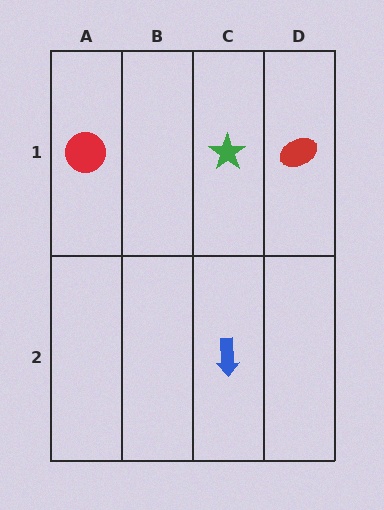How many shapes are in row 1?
3 shapes.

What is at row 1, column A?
A red circle.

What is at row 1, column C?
A green star.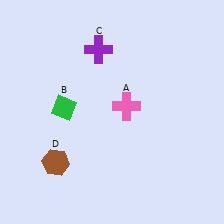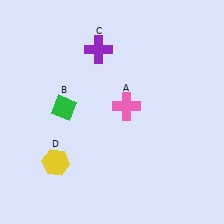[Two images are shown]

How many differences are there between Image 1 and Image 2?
There is 1 difference between the two images.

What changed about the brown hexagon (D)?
In Image 1, D is brown. In Image 2, it changed to yellow.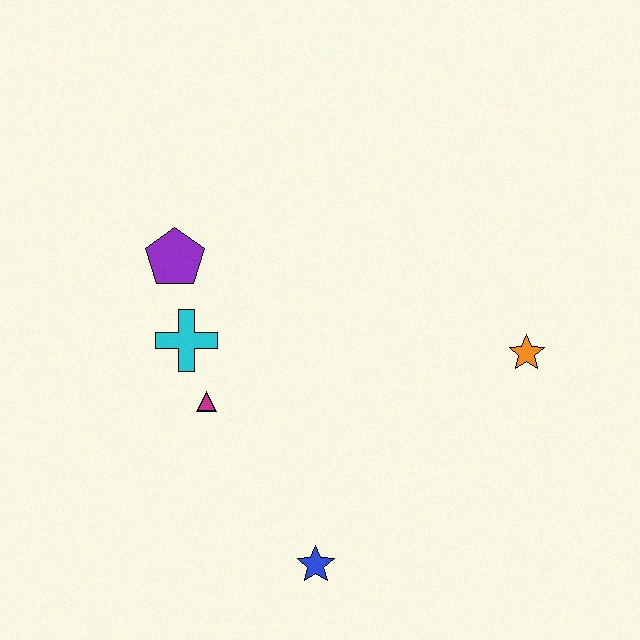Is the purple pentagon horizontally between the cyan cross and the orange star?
No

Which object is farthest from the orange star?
The purple pentagon is farthest from the orange star.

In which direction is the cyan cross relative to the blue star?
The cyan cross is above the blue star.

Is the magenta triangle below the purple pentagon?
Yes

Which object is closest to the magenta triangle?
The cyan cross is closest to the magenta triangle.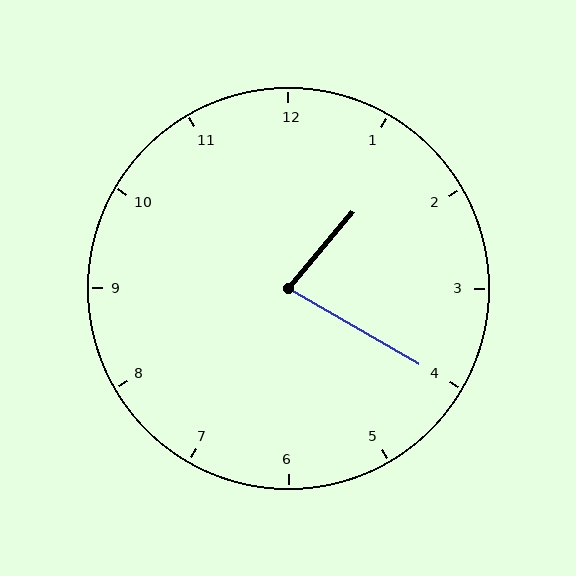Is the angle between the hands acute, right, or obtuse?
It is acute.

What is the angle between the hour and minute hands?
Approximately 80 degrees.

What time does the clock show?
1:20.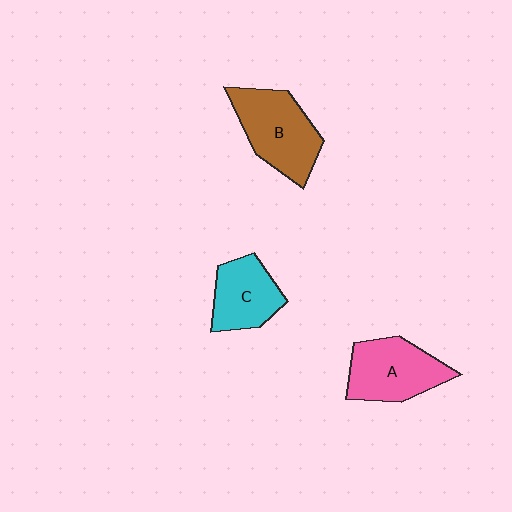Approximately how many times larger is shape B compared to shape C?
Approximately 1.4 times.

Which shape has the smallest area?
Shape C (cyan).